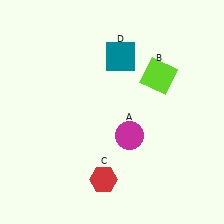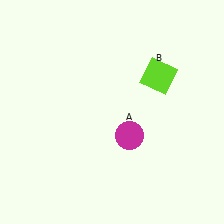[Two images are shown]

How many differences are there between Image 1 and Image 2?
There are 2 differences between the two images.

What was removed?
The teal square (D), the red hexagon (C) were removed in Image 2.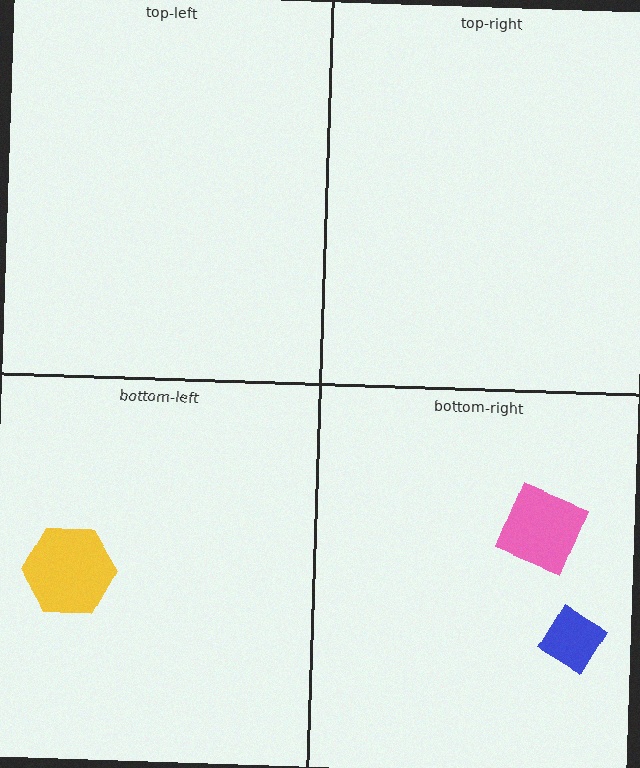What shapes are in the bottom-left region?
The yellow hexagon.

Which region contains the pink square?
The bottom-right region.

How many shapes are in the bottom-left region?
1.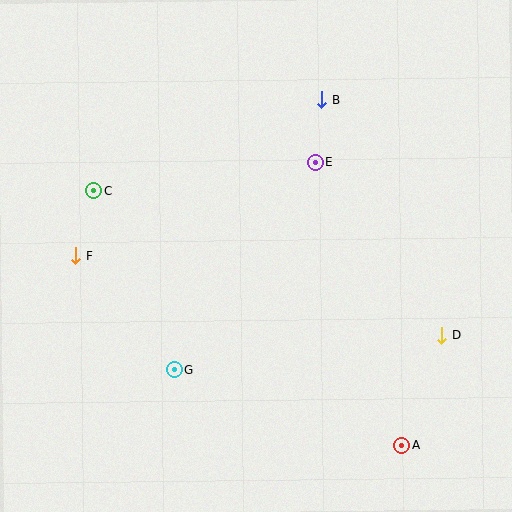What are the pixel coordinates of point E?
Point E is at (315, 162).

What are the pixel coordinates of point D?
Point D is at (442, 335).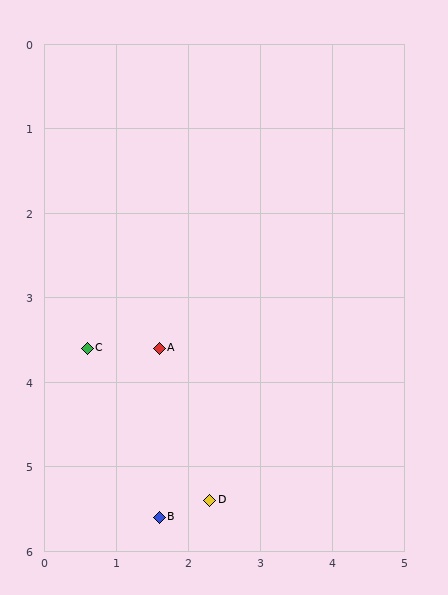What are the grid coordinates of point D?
Point D is at approximately (2.3, 5.4).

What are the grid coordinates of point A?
Point A is at approximately (1.6, 3.6).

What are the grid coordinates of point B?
Point B is at approximately (1.6, 5.6).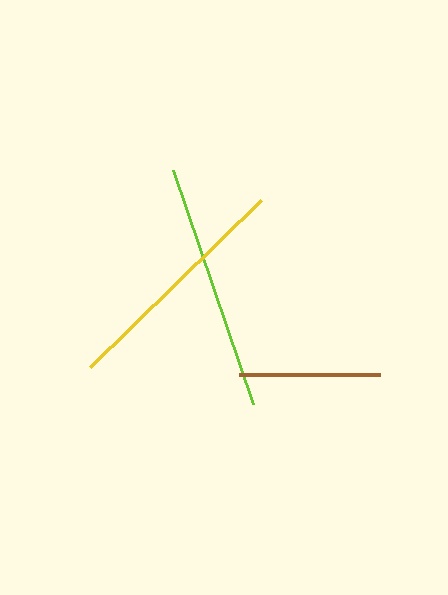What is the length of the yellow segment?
The yellow segment is approximately 239 pixels long.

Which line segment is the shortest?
The brown line is the shortest at approximately 141 pixels.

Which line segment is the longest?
The lime line is the longest at approximately 247 pixels.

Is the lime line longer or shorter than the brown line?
The lime line is longer than the brown line.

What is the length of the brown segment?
The brown segment is approximately 141 pixels long.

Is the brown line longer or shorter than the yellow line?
The yellow line is longer than the brown line.